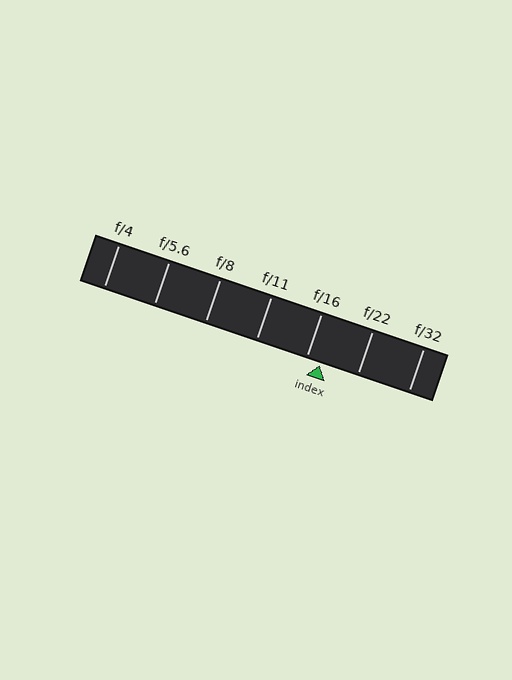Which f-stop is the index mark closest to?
The index mark is closest to f/16.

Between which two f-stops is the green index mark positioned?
The index mark is between f/16 and f/22.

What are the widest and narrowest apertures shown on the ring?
The widest aperture shown is f/4 and the narrowest is f/32.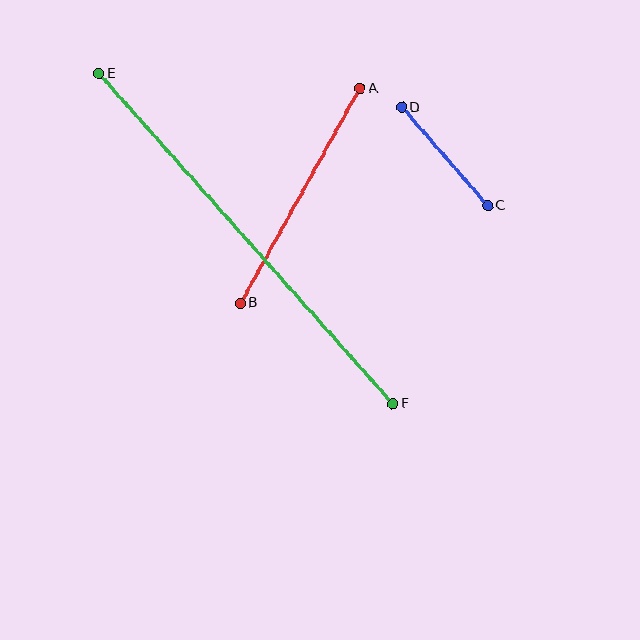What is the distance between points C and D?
The distance is approximately 130 pixels.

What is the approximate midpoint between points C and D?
The midpoint is at approximately (445, 157) pixels.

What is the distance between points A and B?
The distance is approximately 246 pixels.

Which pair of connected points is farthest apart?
Points E and F are farthest apart.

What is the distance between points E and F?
The distance is approximately 442 pixels.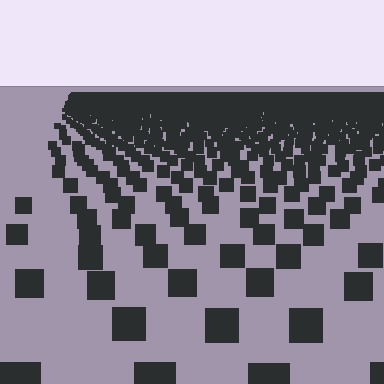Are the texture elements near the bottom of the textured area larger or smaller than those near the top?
Larger. Near the bottom, elements are closer to the viewer and appear at a bigger on-screen size.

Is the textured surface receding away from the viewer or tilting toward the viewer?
The surface is receding away from the viewer. Texture elements get smaller and denser toward the top.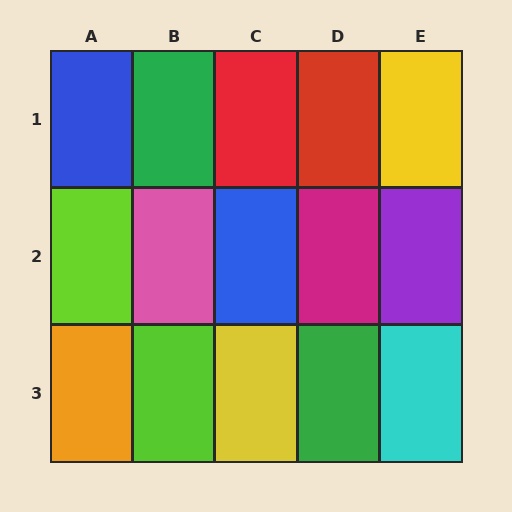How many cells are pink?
1 cell is pink.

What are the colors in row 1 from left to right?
Blue, green, red, red, yellow.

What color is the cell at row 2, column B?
Pink.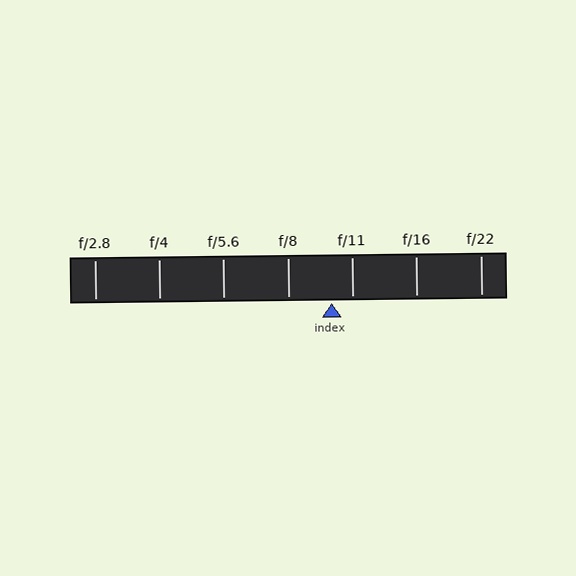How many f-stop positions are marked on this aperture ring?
There are 7 f-stop positions marked.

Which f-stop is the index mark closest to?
The index mark is closest to f/11.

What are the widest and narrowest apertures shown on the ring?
The widest aperture shown is f/2.8 and the narrowest is f/22.